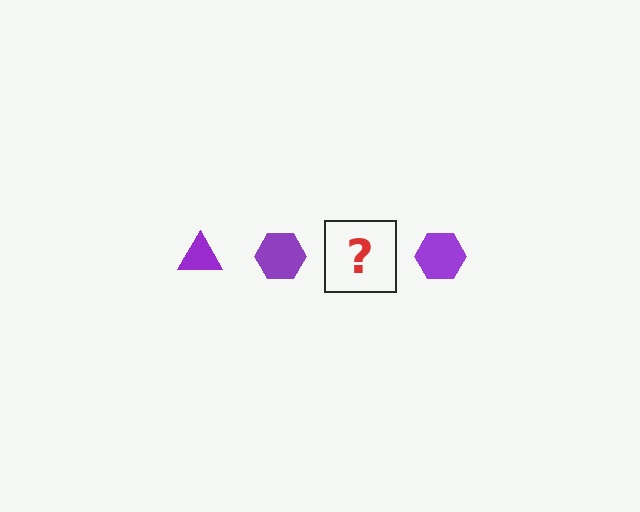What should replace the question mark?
The question mark should be replaced with a purple triangle.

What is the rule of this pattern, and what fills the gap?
The rule is that the pattern cycles through triangle, hexagon shapes in purple. The gap should be filled with a purple triangle.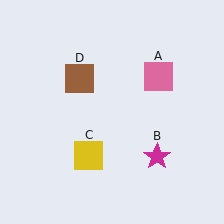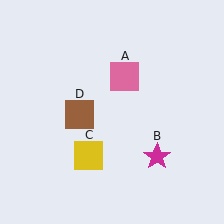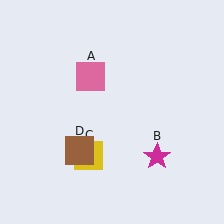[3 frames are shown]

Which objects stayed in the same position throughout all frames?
Magenta star (object B) and yellow square (object C) remained stationary.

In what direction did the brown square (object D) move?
The brown square (object D) moved down.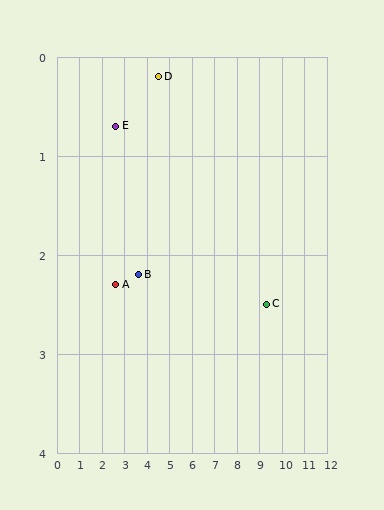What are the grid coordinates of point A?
Point A is at approximately (2.6, 2.3).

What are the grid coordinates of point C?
Point C is at approximately (9.3, 2.5).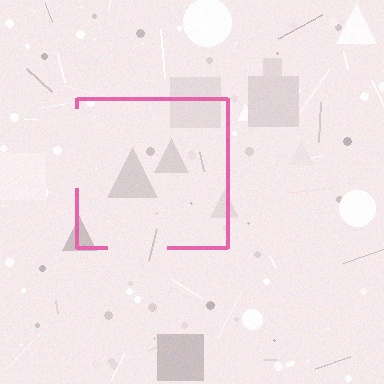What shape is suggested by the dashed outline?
The dashed outline suggests a square.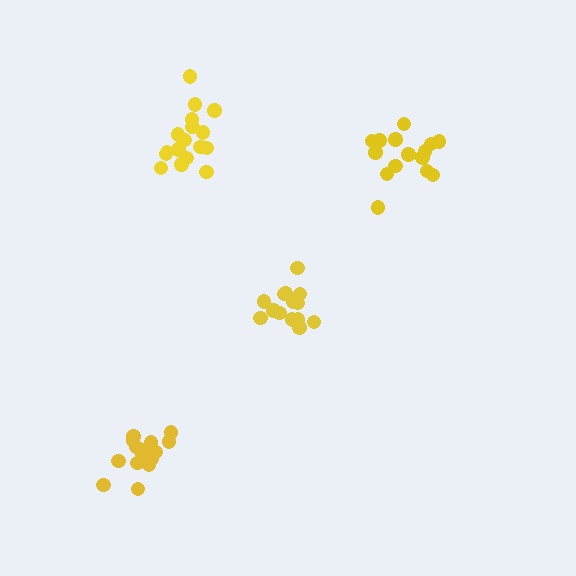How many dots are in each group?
Group 1: 17 dots, Group 2: 14 dots, Group 3: 18 dots, Group 4: 15 dots (64 total).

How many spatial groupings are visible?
There are 4 spatial groupings.